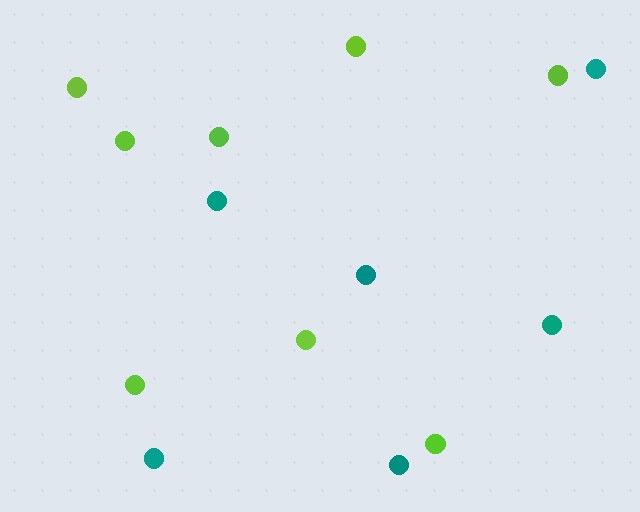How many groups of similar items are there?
There are 2 groups: one group of lime circles (8) and one group of teal circles (6).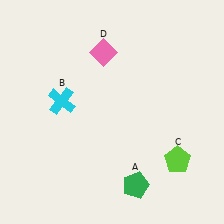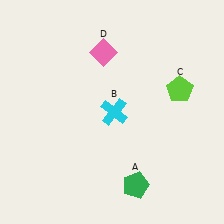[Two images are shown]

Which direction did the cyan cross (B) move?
The cyan cross (B) moved right.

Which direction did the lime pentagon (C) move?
The lime pentagon (C) moved up.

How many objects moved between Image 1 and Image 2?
2 objects moved between the two images.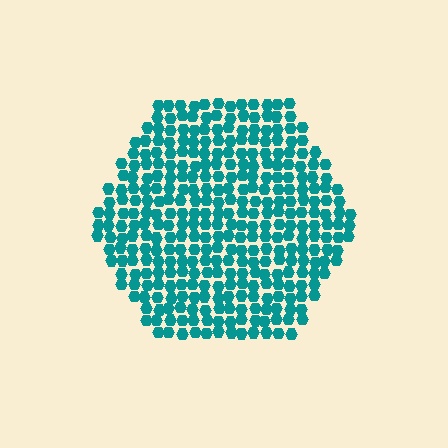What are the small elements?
The small elements are hexagons.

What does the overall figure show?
The overall figure shows a hexagon.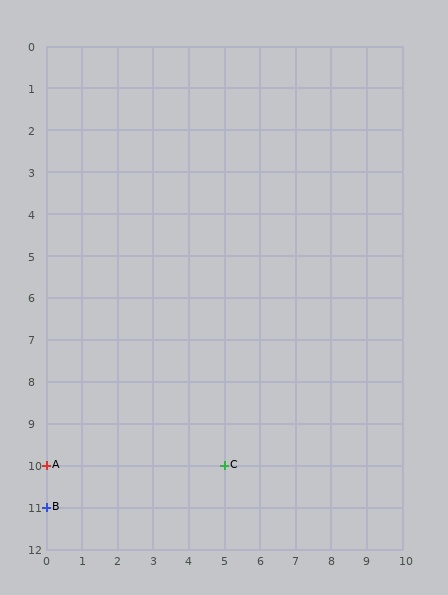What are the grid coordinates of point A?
Point A is at grid coordinates (0, 10).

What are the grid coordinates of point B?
Point B is at grid coordinates (0, 11).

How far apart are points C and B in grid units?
Points C and B are 5 columns and 1 row apart (about 5.1 grid units diagonally).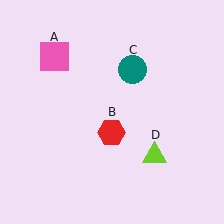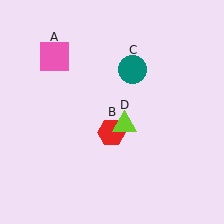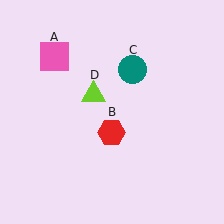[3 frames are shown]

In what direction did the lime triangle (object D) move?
The lime triangle (object D) moved up and to the left.